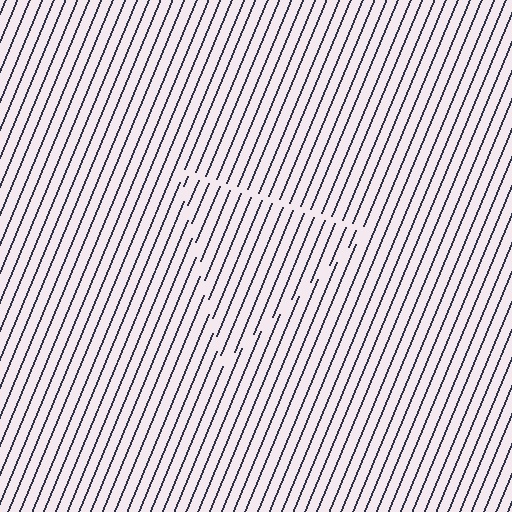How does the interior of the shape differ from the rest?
The interior of the shape contains the same grating, shifted by half a period — the contour is defined by the phase discontinuity where line-ends from the inner and outer gratings abut.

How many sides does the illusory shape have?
3 sides — the line-ends trace a triangle.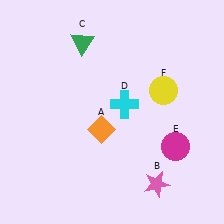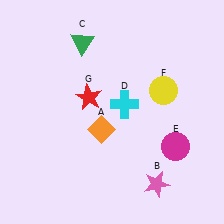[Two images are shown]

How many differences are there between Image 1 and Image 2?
There is 1 difference between the two images.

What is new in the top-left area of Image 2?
A red star (G) was added in the top-left area of Image 2.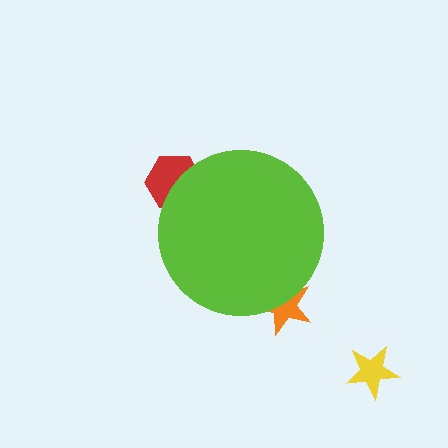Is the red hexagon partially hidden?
Yes, the red hexagon is partially hidden behind the lime circle.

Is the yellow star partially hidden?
No, the yellow star is fully visible.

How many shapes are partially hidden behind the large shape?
2 shapes are partially hidden.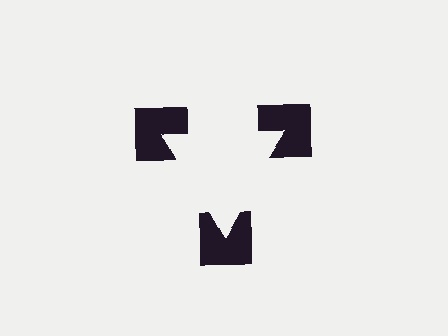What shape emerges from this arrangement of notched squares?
An illusory triangle — its edges are inferred from the aligned wedge cuts in the notched squares, not physically drawn.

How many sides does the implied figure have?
3 sides.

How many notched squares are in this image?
There are 3 — one at each vertex of the illusory triangle.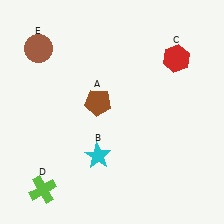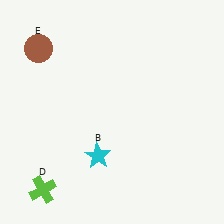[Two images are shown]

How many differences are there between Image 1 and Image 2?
There are 2 differences between the two images.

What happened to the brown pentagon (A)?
The brown pentagon (A) was removed in Image 2. It was in the top-left area of Image 1.